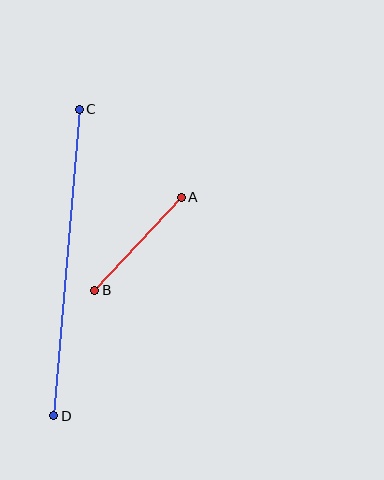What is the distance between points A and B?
The distance is approximately 127 pixels.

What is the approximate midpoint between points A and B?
The midpoint is at approximately (138, 244) pixels.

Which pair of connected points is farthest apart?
Points C and D are farthest apart.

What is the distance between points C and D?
The distance is approximately 308 pixels.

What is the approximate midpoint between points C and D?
The midpoint is at approximately (66, 262) pixels.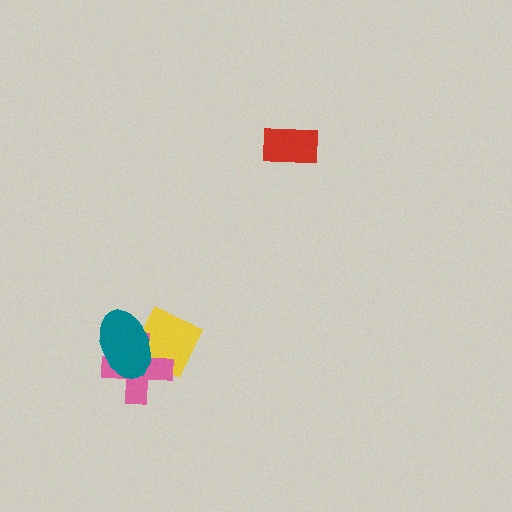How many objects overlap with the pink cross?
2 objects overlap with the pink cross.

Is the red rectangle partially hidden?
No, no other shape covers it.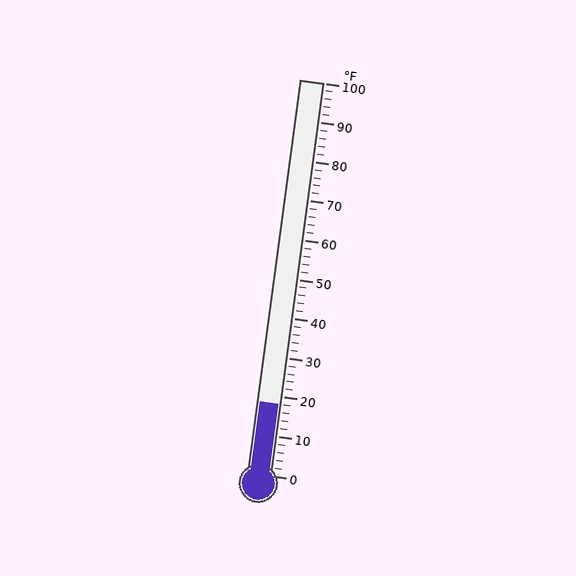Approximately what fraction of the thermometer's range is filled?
The thermometer is filled to approximately 20% of its range.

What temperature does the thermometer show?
The thermometer shows approximately 18°F.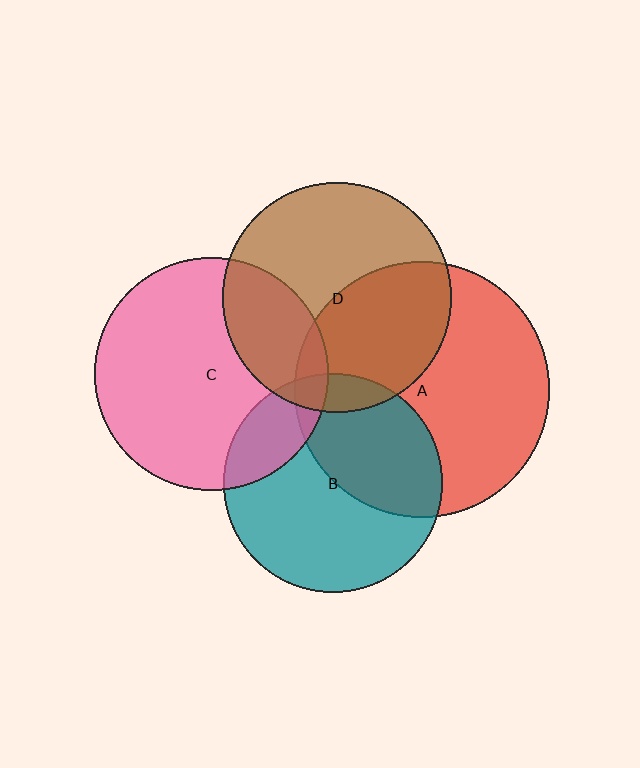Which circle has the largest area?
Circle A (red).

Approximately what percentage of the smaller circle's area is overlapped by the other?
Approximately 25%.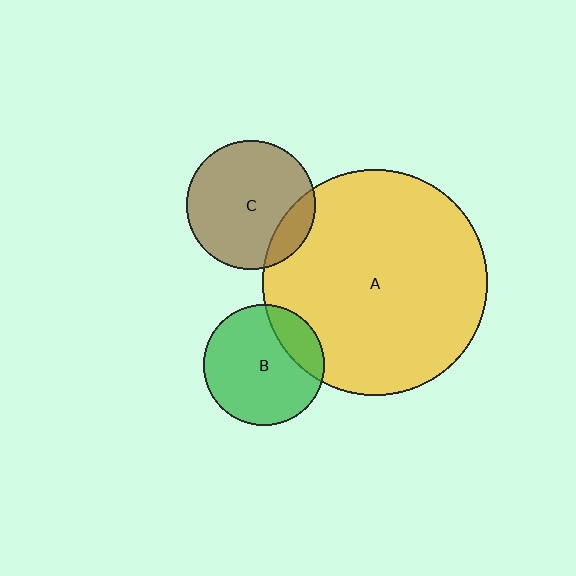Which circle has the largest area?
Circle A (yellow).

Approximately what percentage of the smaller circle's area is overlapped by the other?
Approximately 20%.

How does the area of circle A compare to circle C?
Approximately 3.1 times.